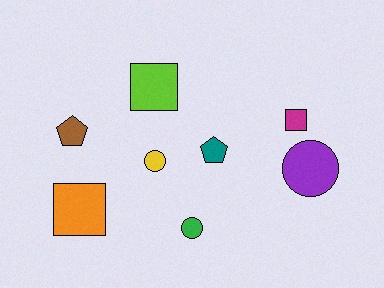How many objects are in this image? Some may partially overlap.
There are 8 objects.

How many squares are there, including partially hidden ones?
There are 3 squares.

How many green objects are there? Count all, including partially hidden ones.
There is 1 green object.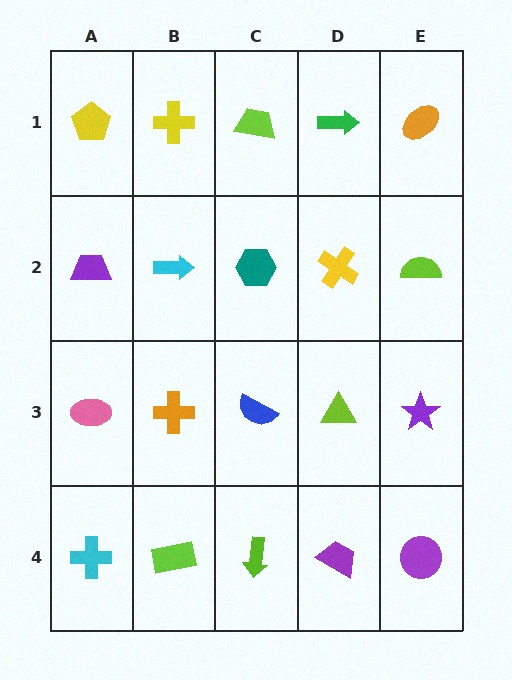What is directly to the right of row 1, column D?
An orange ellipse.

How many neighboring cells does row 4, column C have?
3.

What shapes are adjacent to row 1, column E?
A lime semicircle (row 2, column E), a green arrow (row 1, column D).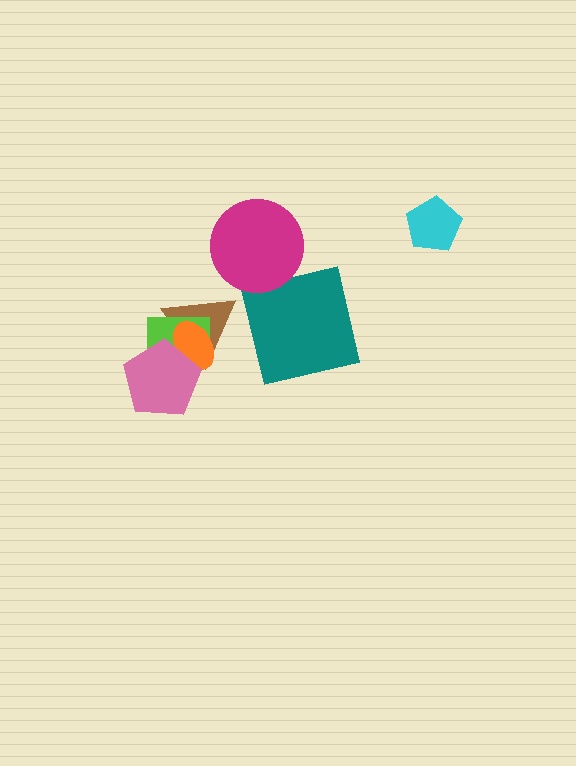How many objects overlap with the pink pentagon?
3 objects overlap with the pink pentagon.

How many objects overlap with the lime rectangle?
3 objects overlap with the lime rectangle.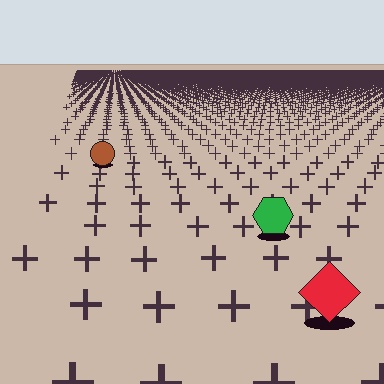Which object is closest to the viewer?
The red diamond is closest. The texture marks near it are larger and more spread out.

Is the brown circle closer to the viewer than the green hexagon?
No. The green hexagon is closer — you can tell from the texture gradient: the ground texture is coarser near it.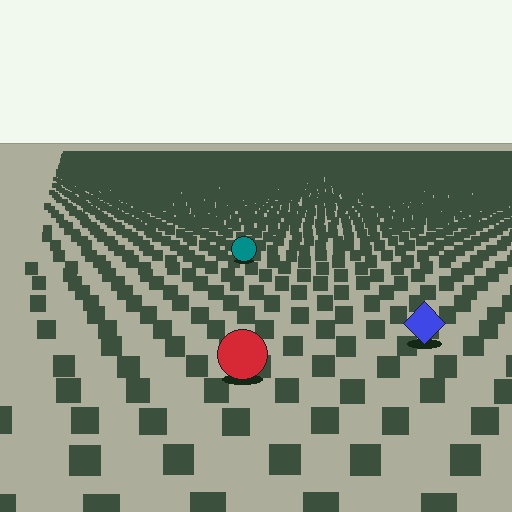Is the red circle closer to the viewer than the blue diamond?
Yes. The red circle is closer — you can tell from the texture gradient: the ground texture is coarser near it.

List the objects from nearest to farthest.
From nearest to farthest: the red circle, the blue diamond, the teal circle.